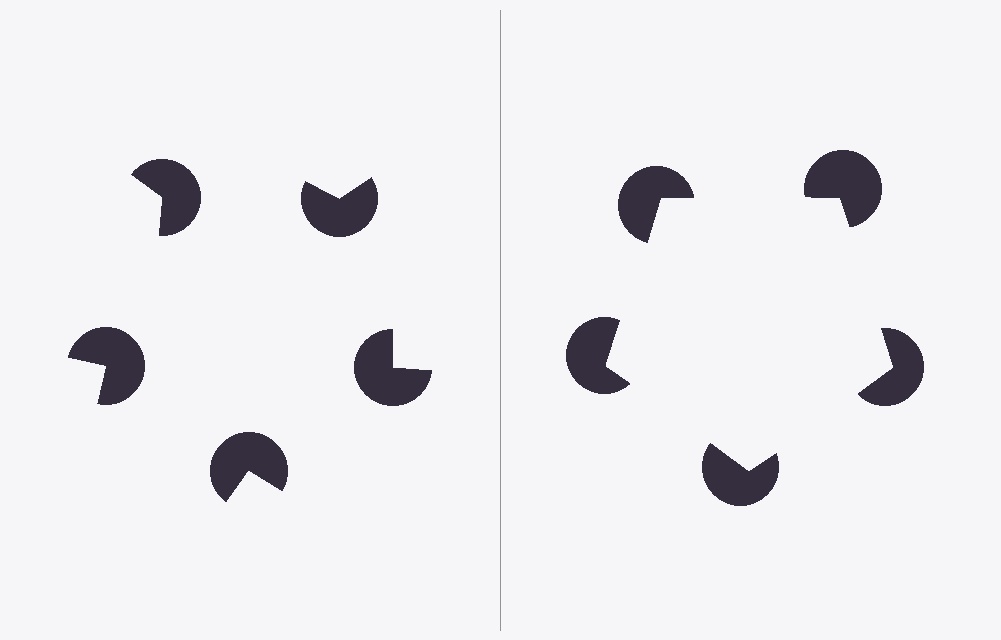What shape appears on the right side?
An illusory pentagon.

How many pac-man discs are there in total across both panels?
10 — 5 on each side.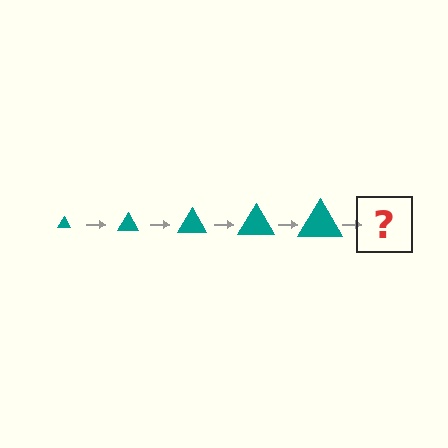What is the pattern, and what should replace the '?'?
The pattern is that the triangle gets progressively larger each step. The '?' should be a teal triangle, larger than the previous one.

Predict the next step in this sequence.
The next step is a teal triangle, larger than the previous one.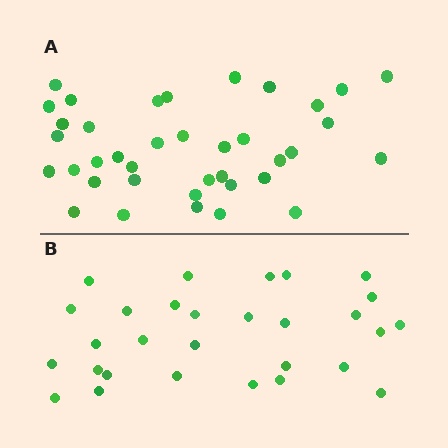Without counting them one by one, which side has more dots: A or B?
Region A (the top region) has more dots.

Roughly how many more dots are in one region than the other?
Region A has roughly 8 or so more dots than region B.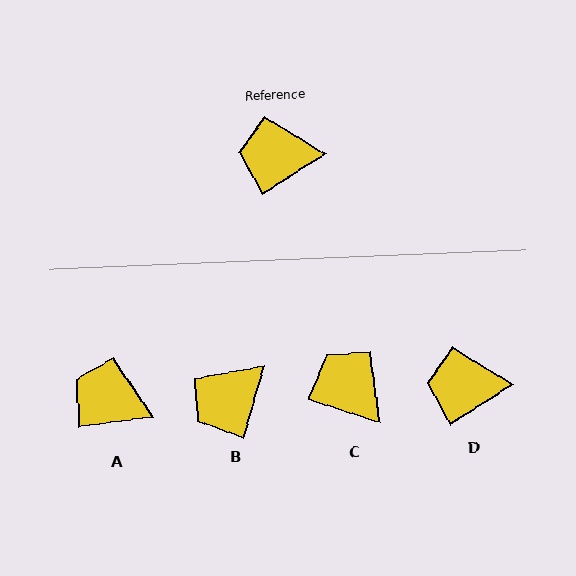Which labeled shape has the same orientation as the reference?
D.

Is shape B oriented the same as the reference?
No, it is off by about 41 degrees.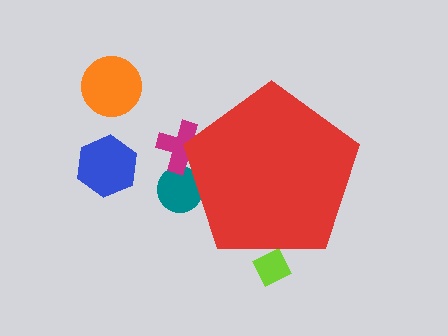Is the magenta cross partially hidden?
Yes, the magenta cross is partially hidden behind the red pentagon.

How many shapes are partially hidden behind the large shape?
3 shapes are partially hidden.